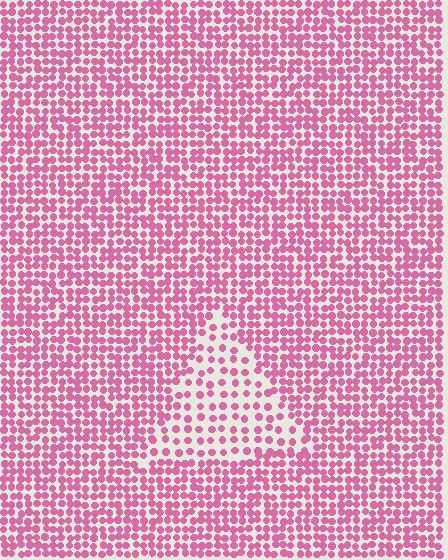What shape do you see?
I see a triangle.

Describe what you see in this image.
The image contains small pink elements arranged at two different densities. A triangle-shaped region is visible where the elements are less densely packed than the surrounding area.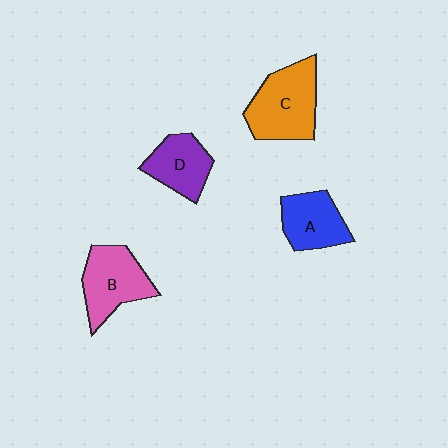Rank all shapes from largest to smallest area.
From largest to smallest: C (orange), B (pink), A (blue), D (purple).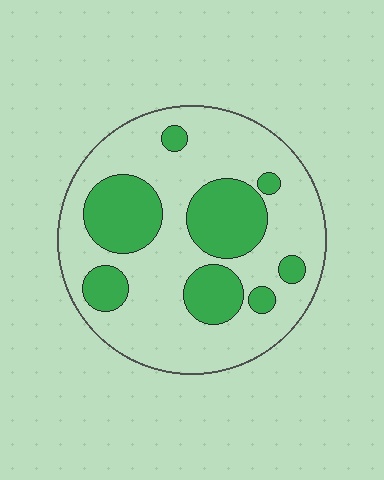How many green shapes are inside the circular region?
8.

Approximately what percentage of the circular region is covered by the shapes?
Approximately 30%.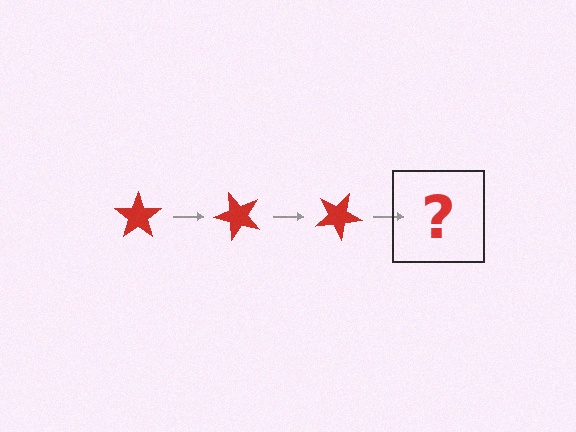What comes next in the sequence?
The next element should be a red star rotated 150 degrees.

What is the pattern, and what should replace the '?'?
The pattern is that the star rotates 50 degrees each step. The '?' should be a red star rotated 150 degrees.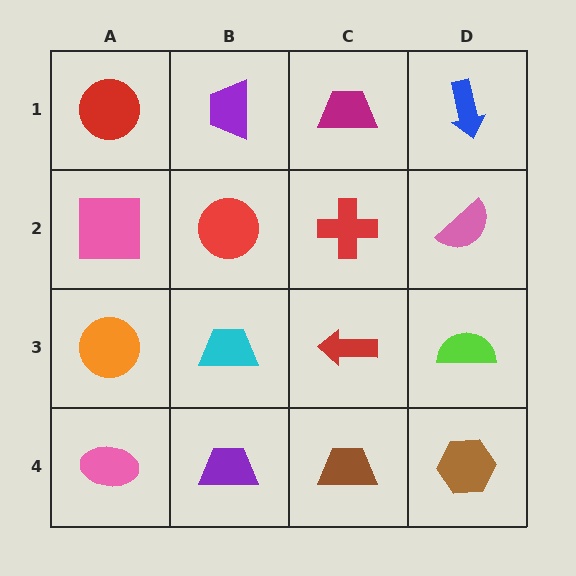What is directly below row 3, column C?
A brown trapezoid.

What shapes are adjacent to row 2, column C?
A magenta trapezoid (row 1, column C), a red arrow (row 3, column C), a red circle (row 2, column B), a pink semicircle (row 2, column D).